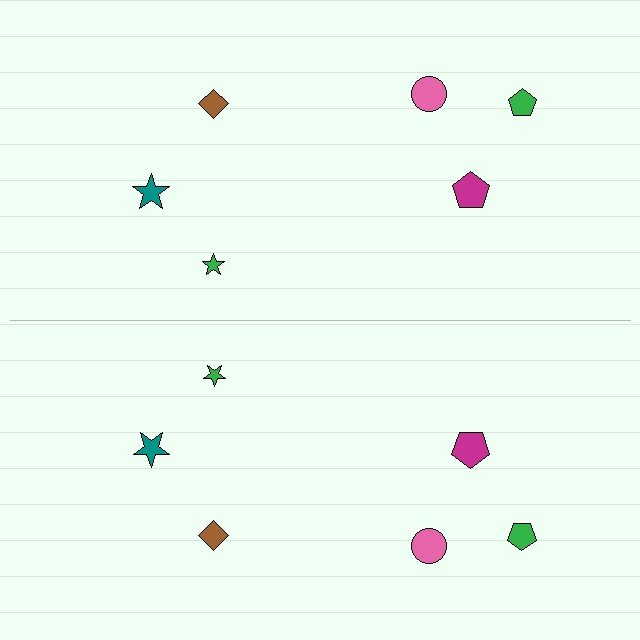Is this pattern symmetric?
Yes, this pattern has bilateral (reflection) symmetry.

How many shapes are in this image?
There are 12 shapes in this image.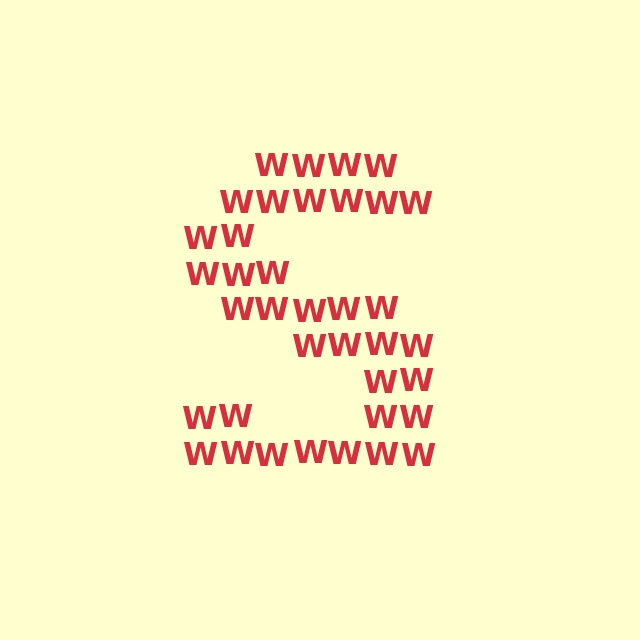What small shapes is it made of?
It is made of small letter W's.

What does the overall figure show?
The overall figure shows the letter S.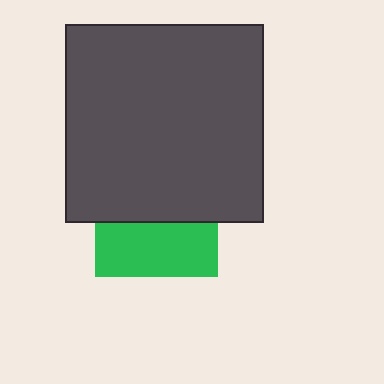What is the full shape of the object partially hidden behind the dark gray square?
The partially hidden object is a green square.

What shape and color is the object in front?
The object in front is a dark gray square.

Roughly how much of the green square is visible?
A small part of it is visible (roughly 44%).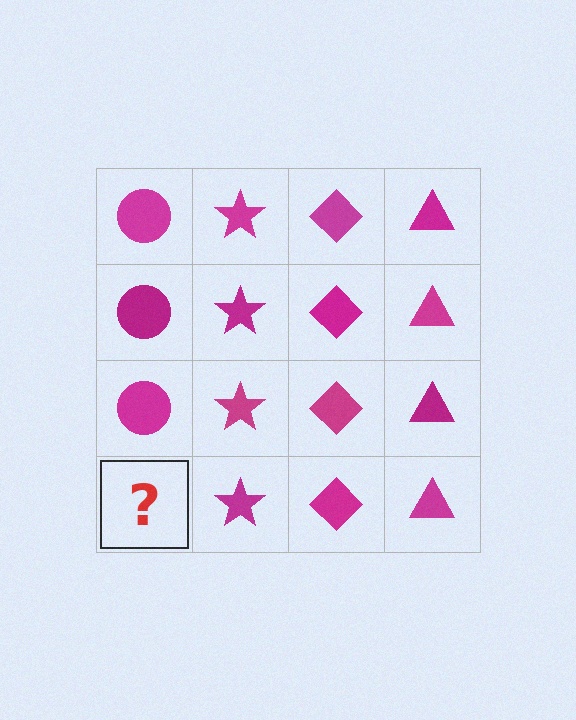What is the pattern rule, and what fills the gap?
The rule is that each column has a consistent shape. The gap should be filled with a magenta circle.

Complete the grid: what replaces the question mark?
The question mark should be replaced with a magenta circle.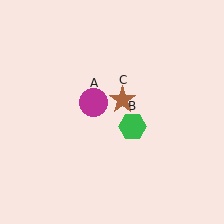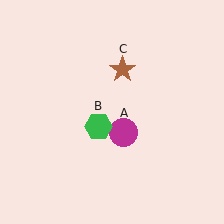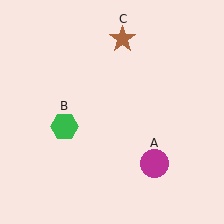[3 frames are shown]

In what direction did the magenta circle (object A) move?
The magenta circle (object A) moved down and to the right.